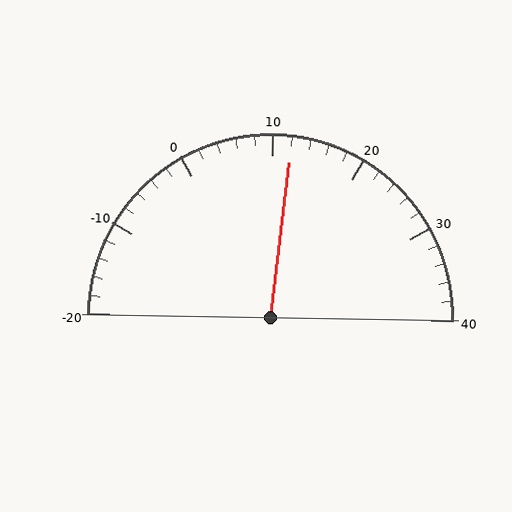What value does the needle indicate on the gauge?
The needle indicates approximately 12.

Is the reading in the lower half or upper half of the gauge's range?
The reading is in the upper half of the range (-20 to 40).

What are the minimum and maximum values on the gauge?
The gauge ranges from -20 to 40.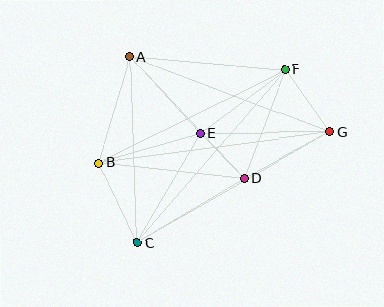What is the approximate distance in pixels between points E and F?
The distance between E and F is approximately 106 pixels.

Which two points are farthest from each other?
Points B and G are farthest from each other.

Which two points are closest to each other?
Points D and E are closest to each other.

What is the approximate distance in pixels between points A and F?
The distance between A and F is approximately 155 pixels.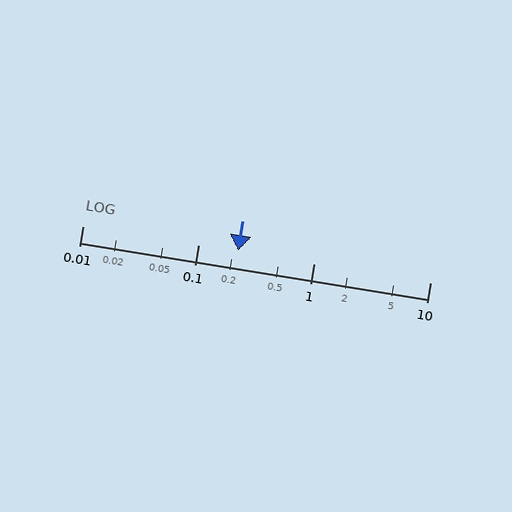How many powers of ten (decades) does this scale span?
The scale spans 3 decades, from 0.01 to 10.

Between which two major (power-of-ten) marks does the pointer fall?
The pointer is between 0.1 and 1.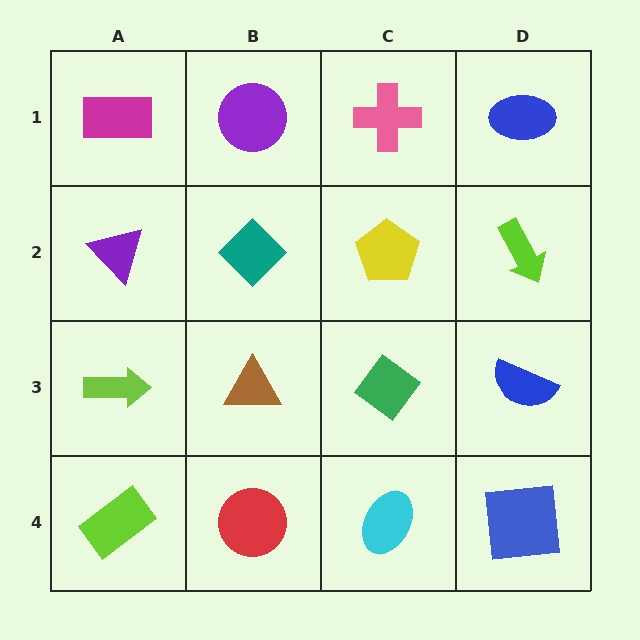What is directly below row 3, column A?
A lime rectangle.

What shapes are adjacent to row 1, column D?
A lime arrow (row 2, column D), a pink cross (row 1, column C).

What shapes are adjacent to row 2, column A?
A magenta rectangle (row 1, column A), a lime arrow (row 3, column A), a teal diamond (row 2, column B).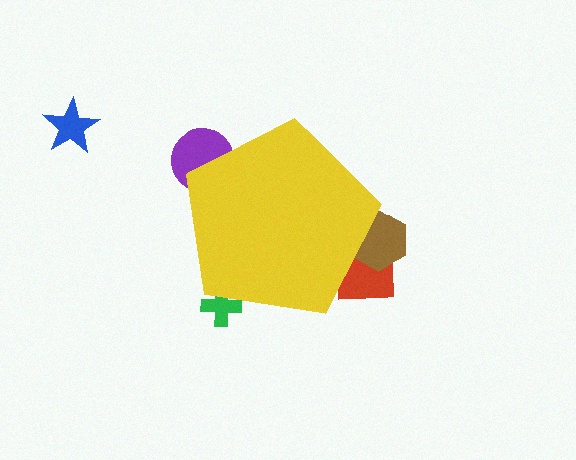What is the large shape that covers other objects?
A yellow pentagon.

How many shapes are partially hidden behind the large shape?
4 shapes are partially hidden.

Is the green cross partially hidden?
Yes, the green cross is partially hidden behind the yellow pentagon.